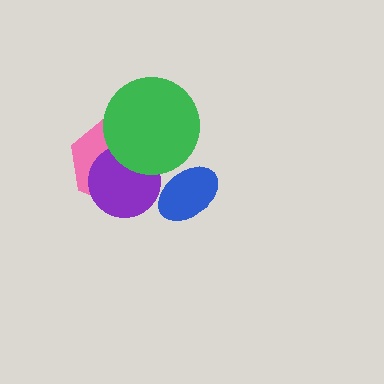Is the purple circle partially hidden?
Yes, it is partially covered by another shape.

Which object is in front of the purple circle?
The green circle is in front of the purple circle.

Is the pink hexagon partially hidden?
Yes, it is partially covered by another shape.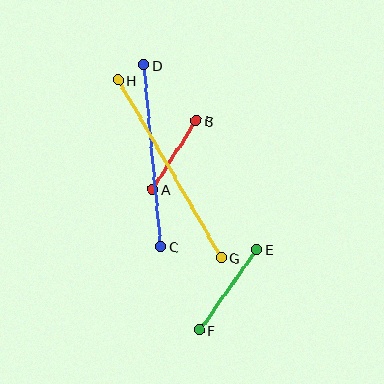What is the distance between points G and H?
The distance is approximately 205 pixels.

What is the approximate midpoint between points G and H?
The midpoint is at approximately (169, 169) pixels.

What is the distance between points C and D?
The distance is approximately 182 pixels.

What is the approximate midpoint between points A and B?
The midpoint is at approximately (174, 155) pixels.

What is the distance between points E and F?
The distance is approximately 99 pixels.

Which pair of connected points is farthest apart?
Points G and H are farthest apart.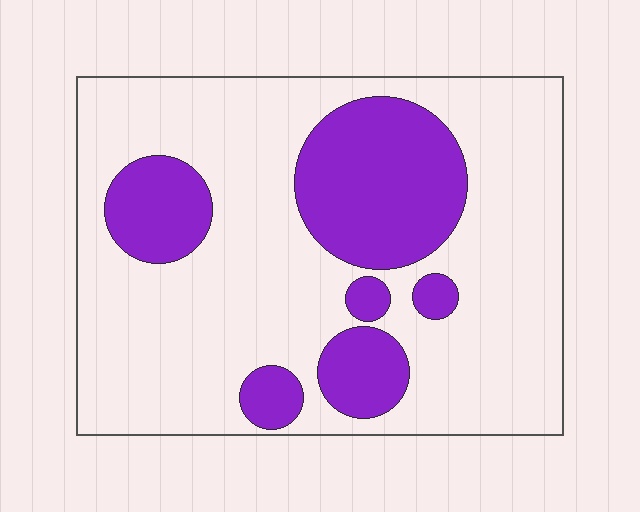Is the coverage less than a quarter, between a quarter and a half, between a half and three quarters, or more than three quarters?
Between a quarter and a half.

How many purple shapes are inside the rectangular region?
6.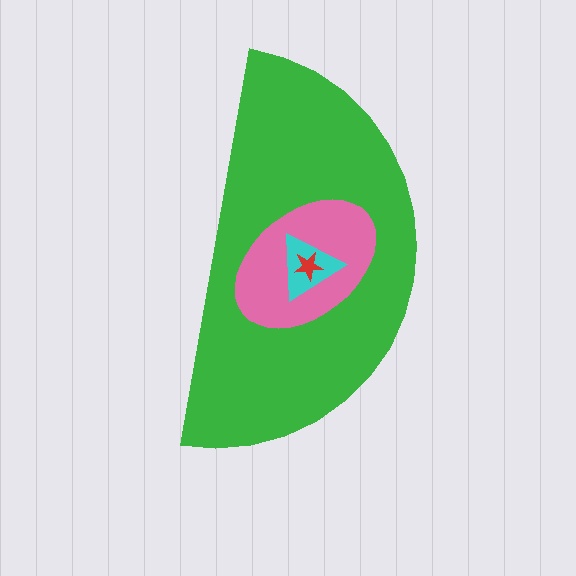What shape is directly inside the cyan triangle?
The red star.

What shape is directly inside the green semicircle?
The pink ellipse.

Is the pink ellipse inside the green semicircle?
Yes.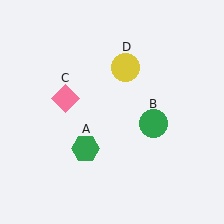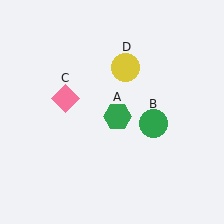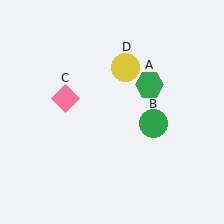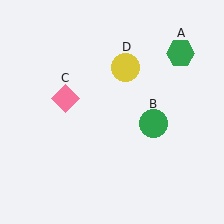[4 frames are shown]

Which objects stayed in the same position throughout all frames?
Green circle (object B) and pink diamond (object C) and yellow circle (object D) remained stationary.